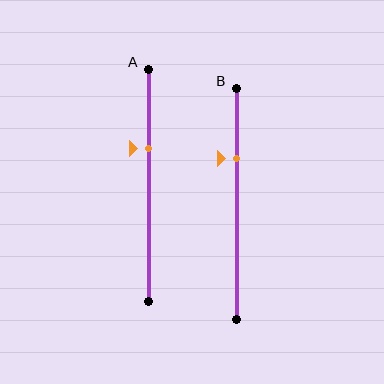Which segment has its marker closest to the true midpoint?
Segment A has its marker closest to the true midpoint.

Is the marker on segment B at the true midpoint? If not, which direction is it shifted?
No, the marker on segment B is shifted upward by about 20% of the segment length.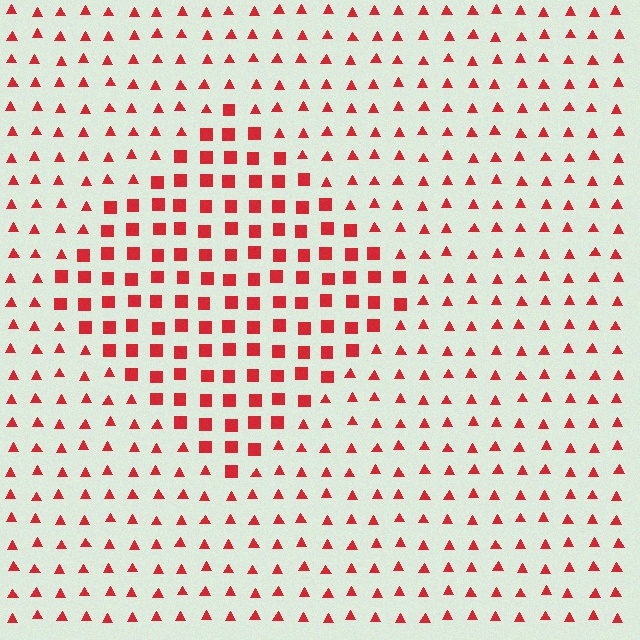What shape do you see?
I see a diamond.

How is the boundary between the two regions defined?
The boundary is defined by a change in element shape: squares inside vs. triangles outside. All elements share the same color and spacing.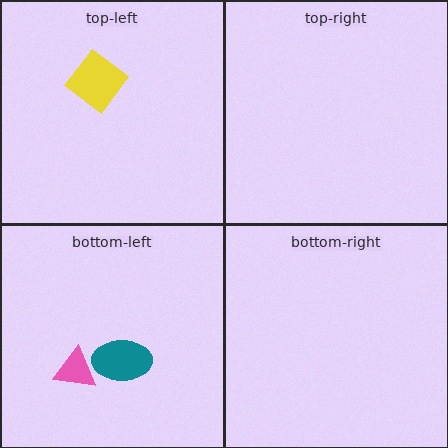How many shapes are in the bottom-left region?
2.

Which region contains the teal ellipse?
The bottom-left region.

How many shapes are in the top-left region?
1.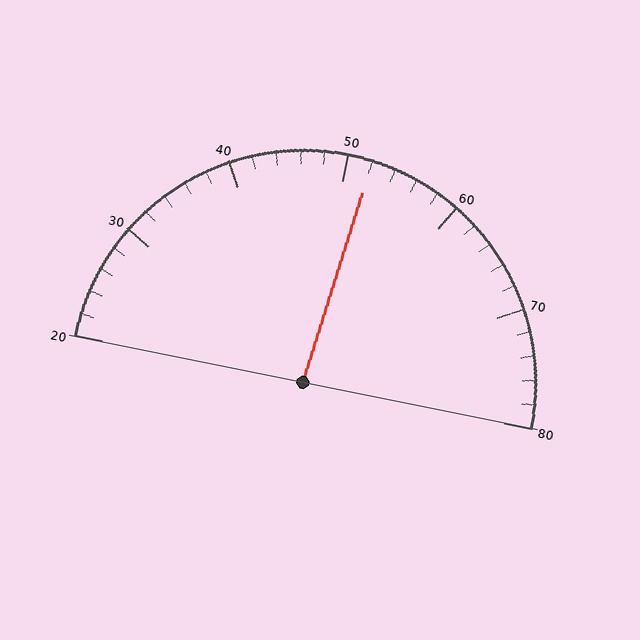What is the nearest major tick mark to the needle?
The nearest major tick mark is 50.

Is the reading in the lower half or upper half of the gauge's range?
The reading is in the upper half of the range (20 to 80).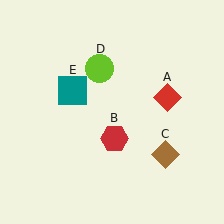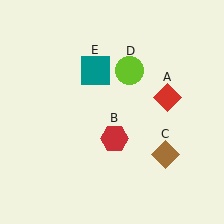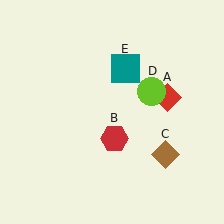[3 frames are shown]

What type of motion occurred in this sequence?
The lime circle (object D), teal square (object E) rotated clockwise around the center of the scene.